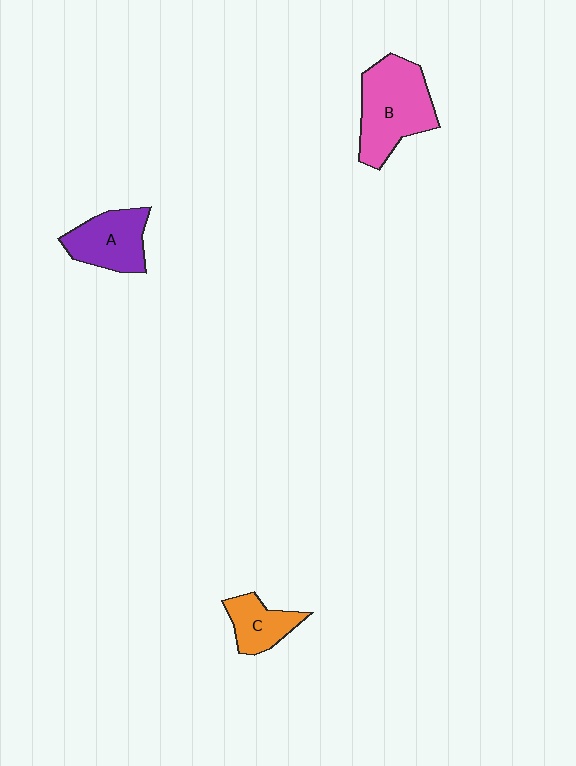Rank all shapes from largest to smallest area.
From largest to smallest: B (pink), A (purple), C (orange).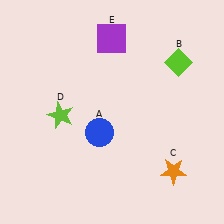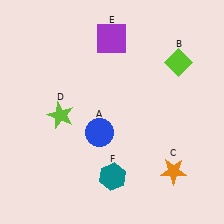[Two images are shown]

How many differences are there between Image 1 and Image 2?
There is 1 difference between the two images.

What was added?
A teal hexagon (F) was added in Image 2.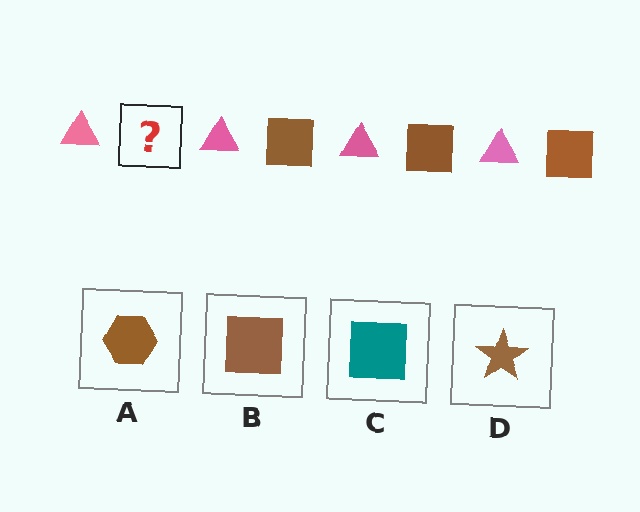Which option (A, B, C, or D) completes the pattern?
B.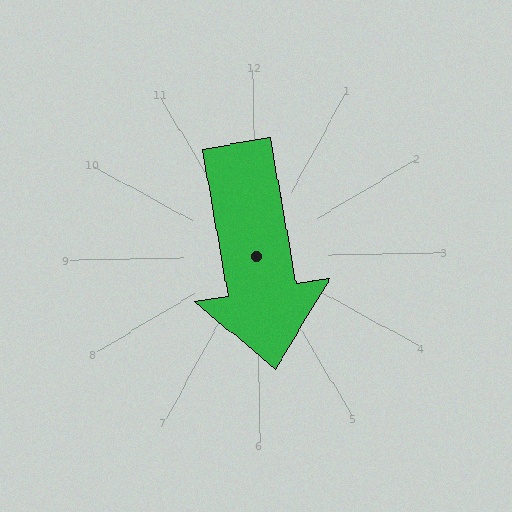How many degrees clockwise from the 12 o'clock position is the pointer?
Approximately 171 degrees.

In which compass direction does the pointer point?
South.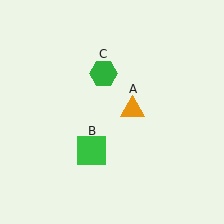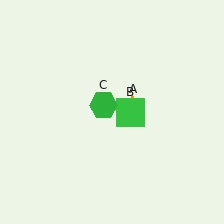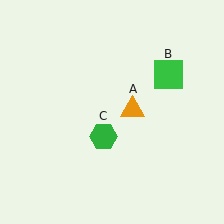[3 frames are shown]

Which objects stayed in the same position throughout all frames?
Orange triangle (object A) remained stationary.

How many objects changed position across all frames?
2 objects changed position: green square (object B), green hexagon (object C).